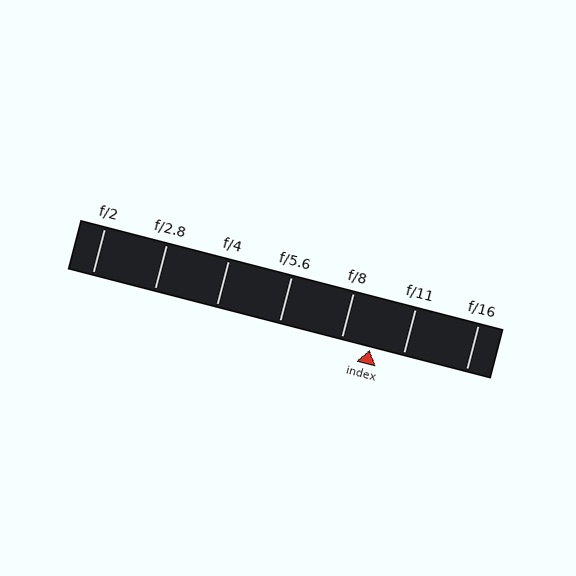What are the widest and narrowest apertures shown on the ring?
The widest aperture shown is f/2 and the narrowest is f/16.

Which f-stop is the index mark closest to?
The index mark is closest to f/8.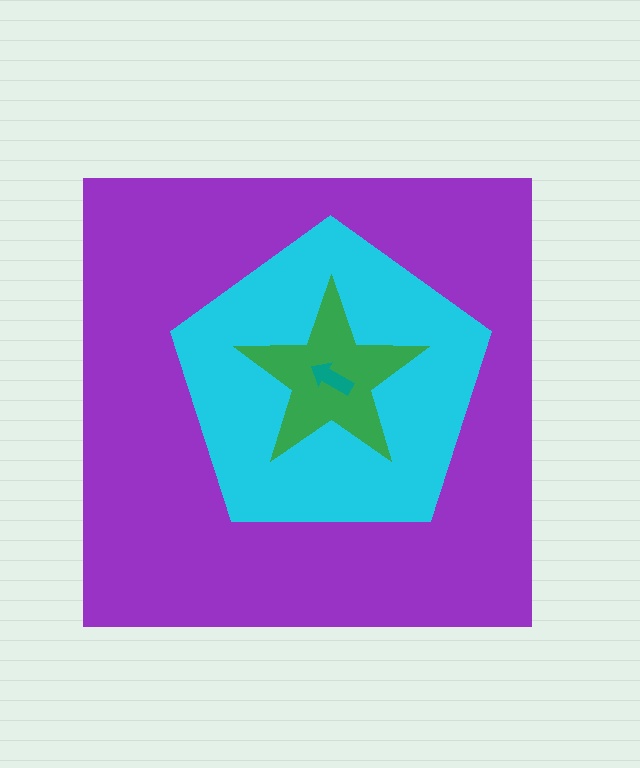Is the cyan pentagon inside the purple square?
Yes.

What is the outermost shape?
The purple square.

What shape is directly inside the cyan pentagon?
The green star.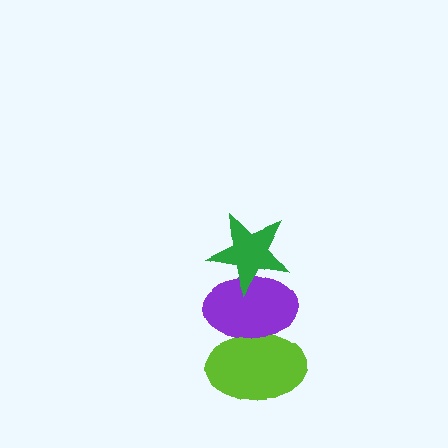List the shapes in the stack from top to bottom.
From top to bottom: the green star, the purple ellipse, the lime ellipse.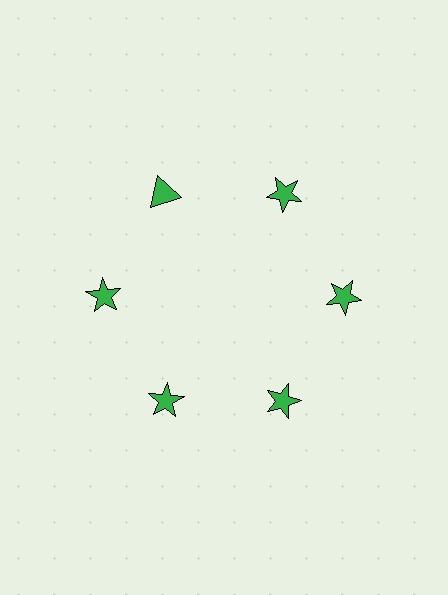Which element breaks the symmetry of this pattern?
The green triangle at roughly the 11 o'clock position breaks the symmetry. All other shapes are green stars.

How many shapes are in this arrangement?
There are 6 shapes arranged in a ring pattern.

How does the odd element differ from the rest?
It has a different shape: triangle instead of star.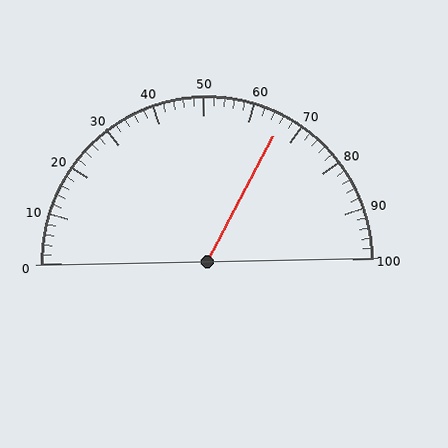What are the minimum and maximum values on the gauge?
The gauge ranges from 0 to 100.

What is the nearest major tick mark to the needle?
The nearest major tick mark is 70.